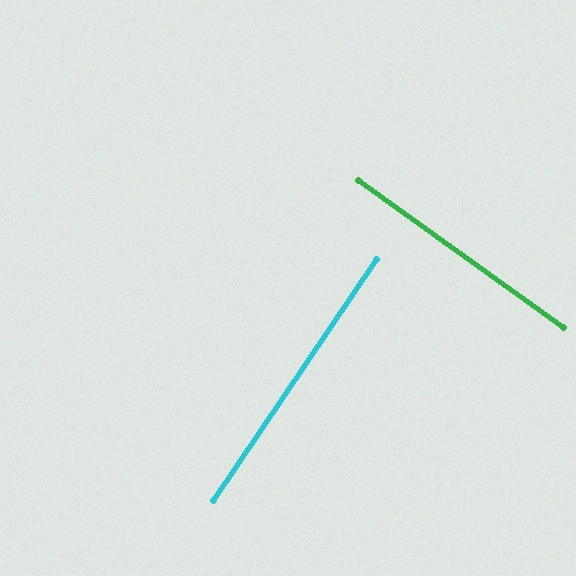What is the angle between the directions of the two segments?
Approximately 88 degrees.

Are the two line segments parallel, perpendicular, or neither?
Perpendicular — they meet at approximately 88°.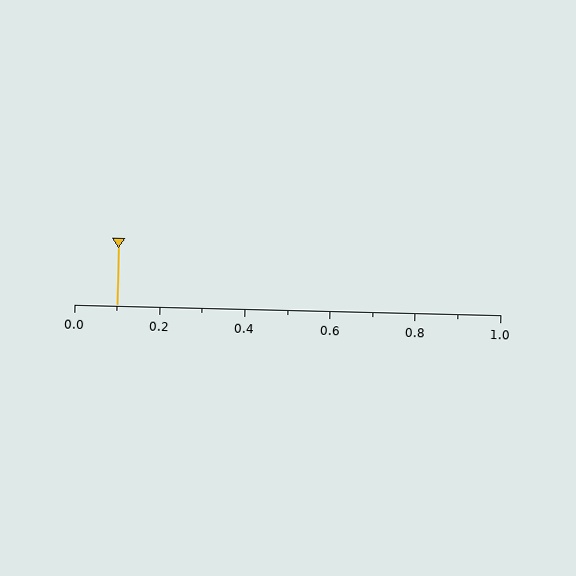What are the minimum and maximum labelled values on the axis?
The axis runs from 0.0 to 1.0.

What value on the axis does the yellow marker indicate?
The marker indicates approximately 0.1.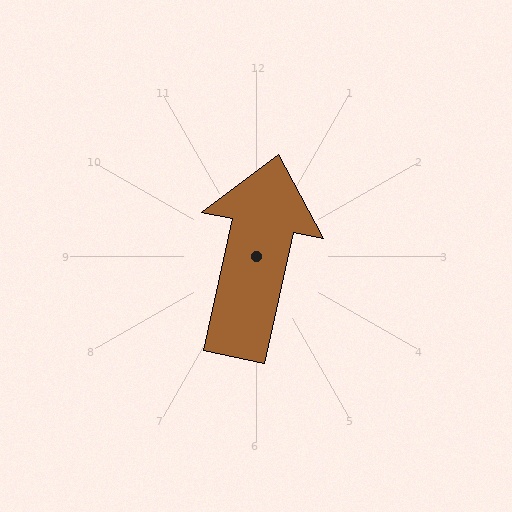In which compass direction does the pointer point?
North.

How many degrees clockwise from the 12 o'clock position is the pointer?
Approximately 12 degrees.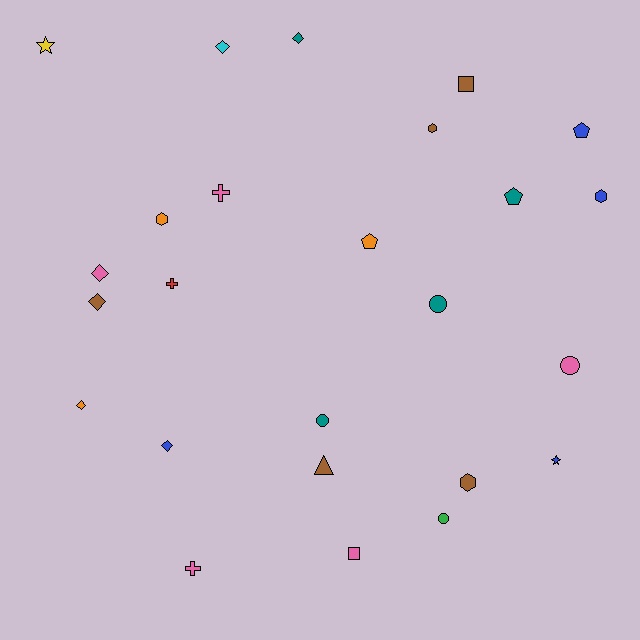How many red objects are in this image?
There is 1 red object.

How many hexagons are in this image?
There are 4 hexagons.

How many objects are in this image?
There are 25 objects.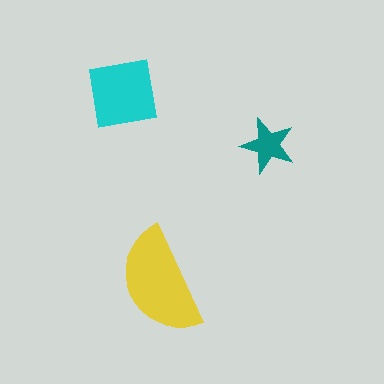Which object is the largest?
The yellow semicircle.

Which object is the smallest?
The teal star.